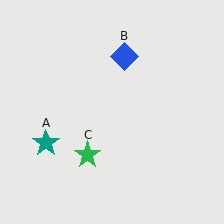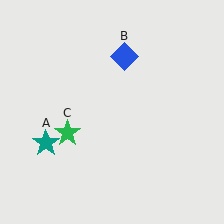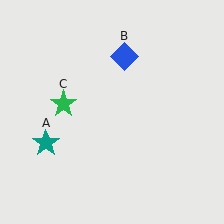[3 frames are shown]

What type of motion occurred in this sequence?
The green star (object C) rotated clockwise around the center of the scene.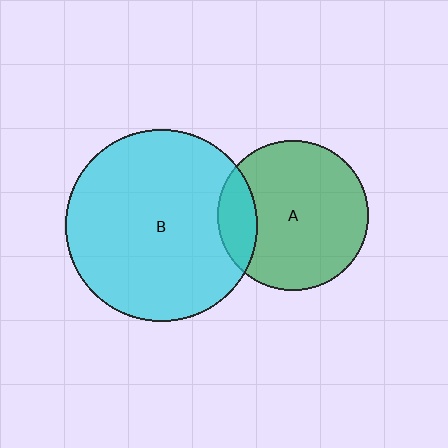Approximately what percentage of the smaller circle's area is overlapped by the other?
Approximately 15%.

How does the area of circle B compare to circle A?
Approximately 1.6 times.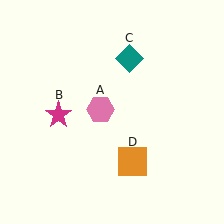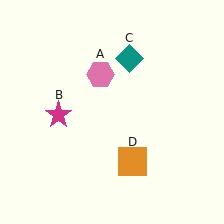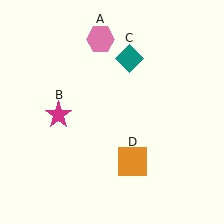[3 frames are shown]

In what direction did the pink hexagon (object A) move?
The pink hexagon (object A) moved up.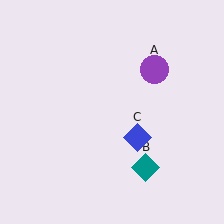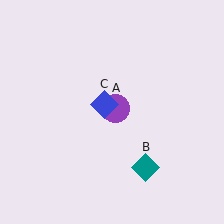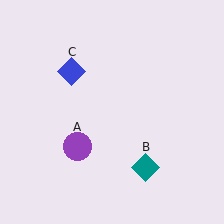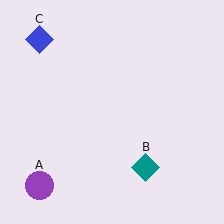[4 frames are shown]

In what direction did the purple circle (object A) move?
The purple circle (object A) moved down and to the left.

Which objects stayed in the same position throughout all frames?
Teal diamond (object B) remained stationary.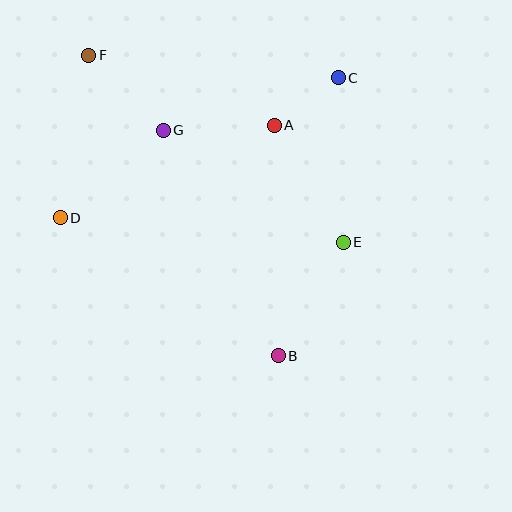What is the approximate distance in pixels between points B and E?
The distance between B and E is approximately 131 pixels.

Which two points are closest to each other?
Points A and C are closest to each other.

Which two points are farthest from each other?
Points B and F are farthest from each other.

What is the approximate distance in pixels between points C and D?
The distance between C and D is approximately 311 pixels.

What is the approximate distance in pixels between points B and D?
The distance between B and D is approximately 258 pixels.